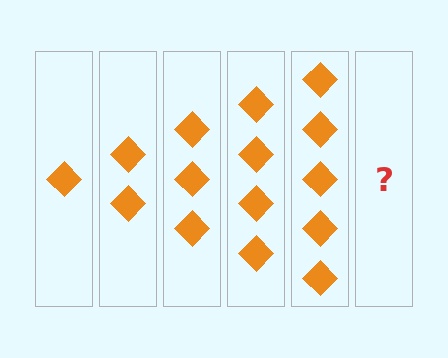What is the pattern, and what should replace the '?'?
The pattern is that each step adds one more diamond. The '?' should be 6 diamonds.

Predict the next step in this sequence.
The next step is 6 diamonds.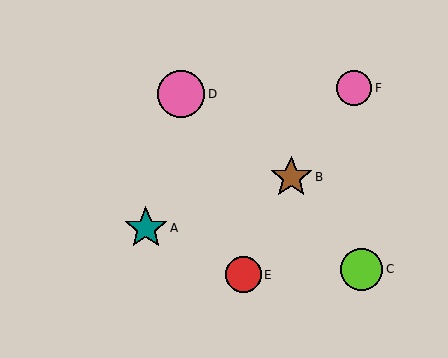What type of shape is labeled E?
Shape E is a red circle.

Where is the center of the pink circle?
The center of the pink circle is at (181, 94).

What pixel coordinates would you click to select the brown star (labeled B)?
Click at (291, 177) to select the brown star B.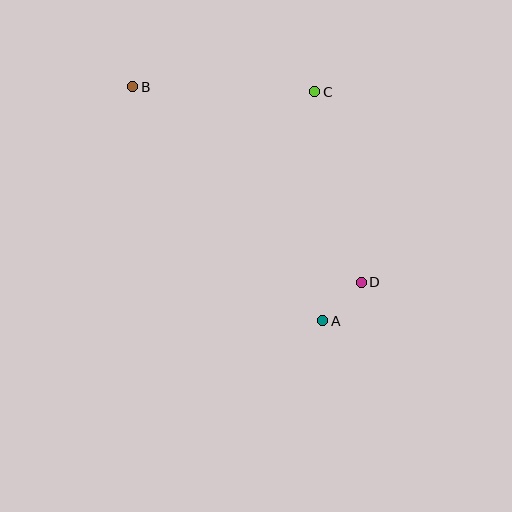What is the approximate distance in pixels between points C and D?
The distance between C and D is approximately 196 pixels.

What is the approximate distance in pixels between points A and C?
The distance between A and C is approximately 229 pixels.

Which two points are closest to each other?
Points A and D are closest to each other.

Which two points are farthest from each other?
Points A and B are farthest from each other.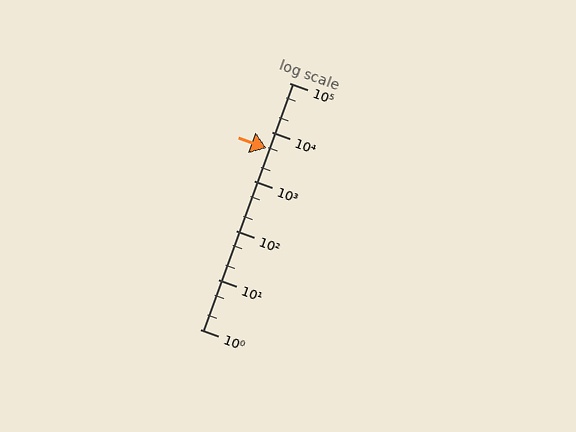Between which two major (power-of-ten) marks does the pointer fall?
The pointer is between 1000 and 10000.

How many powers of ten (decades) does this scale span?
The scale spans 5 decades, from 1 to 100000.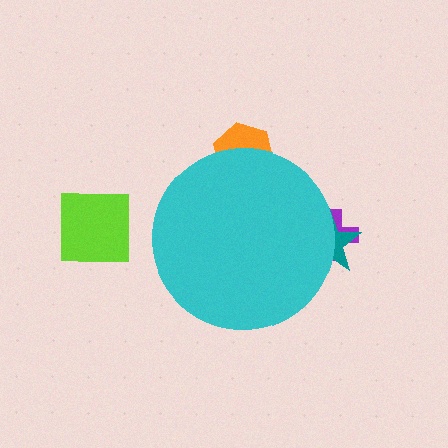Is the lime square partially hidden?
No, the lime square is fully visible.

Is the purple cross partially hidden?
Yes, the purple cross is partially hidden behind the cyan circle.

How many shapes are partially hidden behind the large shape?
3 shapes are partially hidden.